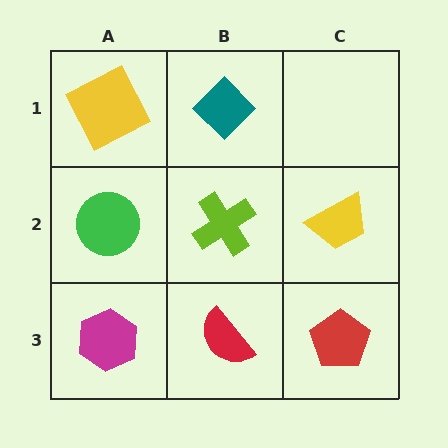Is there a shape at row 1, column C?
No, that cell is empty.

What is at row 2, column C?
A yellow trapezoid.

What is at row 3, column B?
A red semicircle.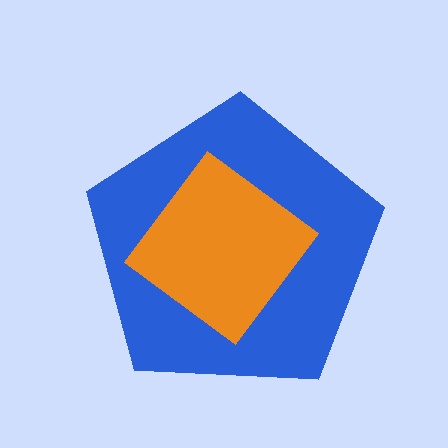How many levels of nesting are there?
2.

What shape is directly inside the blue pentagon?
The orange diamond.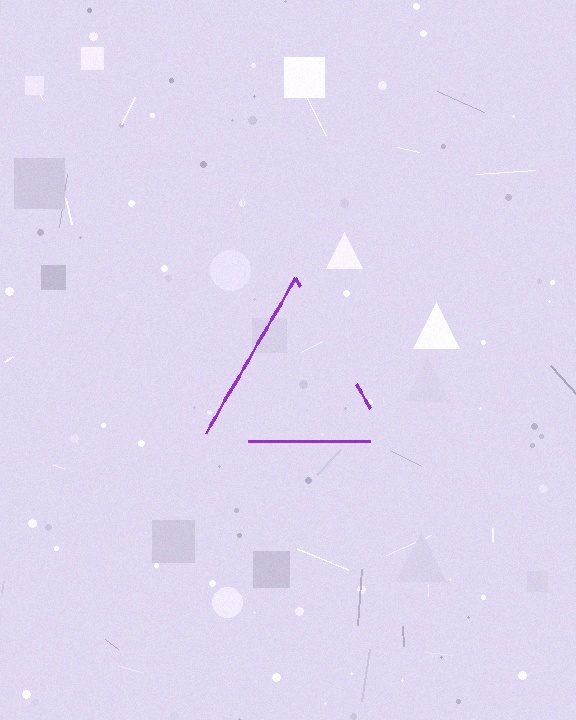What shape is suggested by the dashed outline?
The dashed outline suggests a triangle.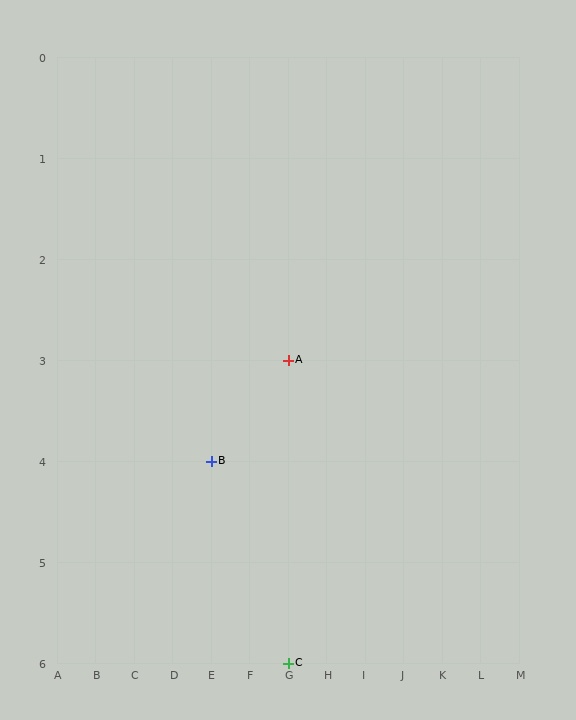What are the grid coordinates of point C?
Point C is at grid coordinates (G, 6).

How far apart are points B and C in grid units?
Points B and C are 2 columns and 2 rows apart (about 2.8 grid units diagonally).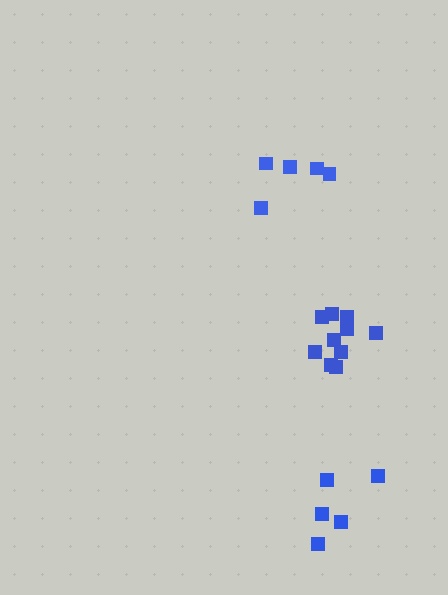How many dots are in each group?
Group 1: 10 dots, Group 2: 5 dots, Group 3: 5 dots (20 total).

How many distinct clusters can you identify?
There are 3 distinct clusters.